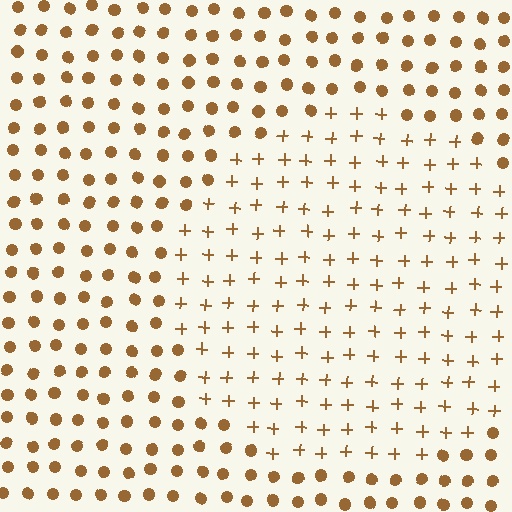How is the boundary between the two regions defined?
The boundary is defined by a change in element shape: plus signs inside vs. circles outside. All elements share the same color and spacing.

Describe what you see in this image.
The image is filled with small brown elements arranged in a uniform grid. A circle-shaped region contains plus signs, while the surrounding area contains circles. The boundary is defined purely by the change in element shape.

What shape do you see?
I see a circle.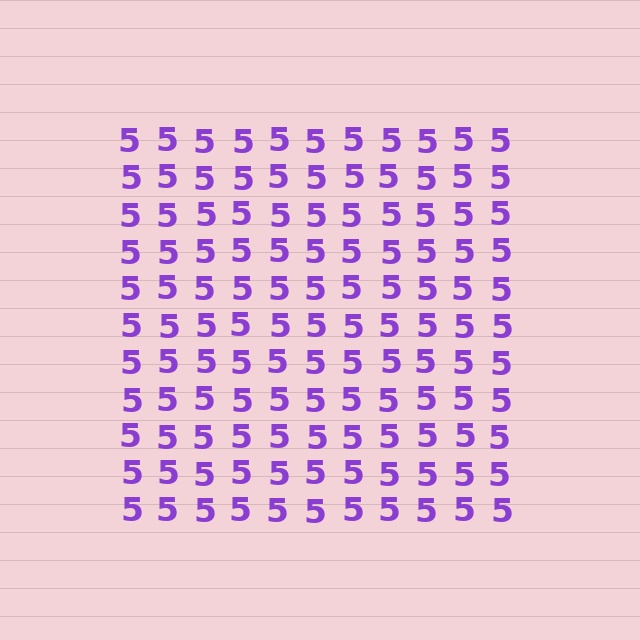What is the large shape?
The large shape is a square.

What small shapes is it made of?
It is made of small digit 5's.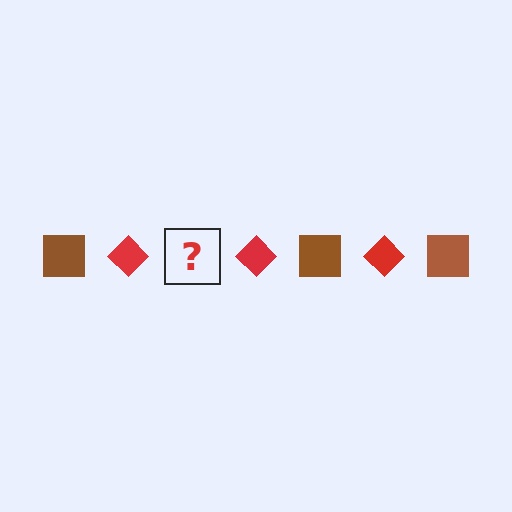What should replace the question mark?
The question mark should be replaced with a brown square.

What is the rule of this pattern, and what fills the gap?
The rule is that the pattern alternates between brown square and red diamond. The gap should be filled with a brown square.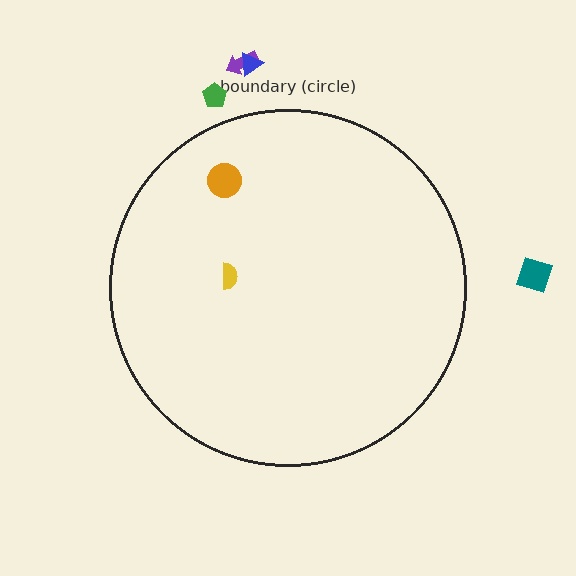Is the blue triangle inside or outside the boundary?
Outside.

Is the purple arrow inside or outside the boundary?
Outside.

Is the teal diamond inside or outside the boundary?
Outside.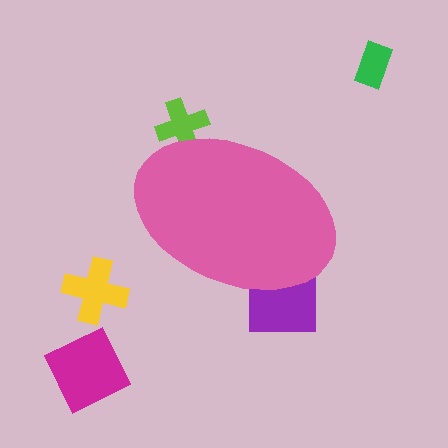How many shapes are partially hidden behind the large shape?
2 shapes are partially hidden.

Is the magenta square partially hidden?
No, the magenta square is fully visible.